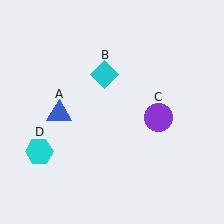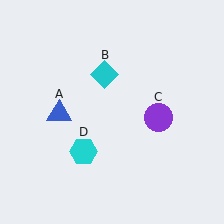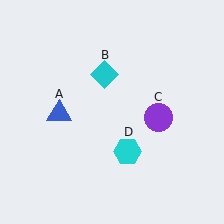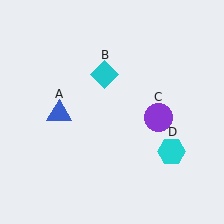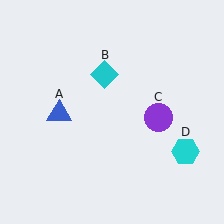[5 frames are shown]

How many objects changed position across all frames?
1 object changed position: cyan hexagon (object D).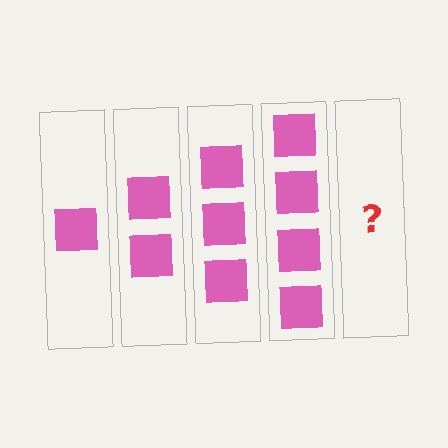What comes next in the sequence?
The next element should be 5 squares.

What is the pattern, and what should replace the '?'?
The pattern is that each step adds one more square. The '?' should be 5 squares.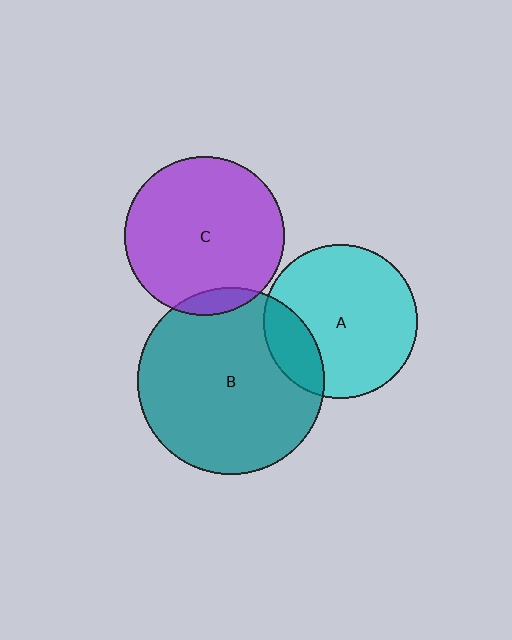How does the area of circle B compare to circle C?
Approximately 1.4 times.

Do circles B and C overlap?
Yes.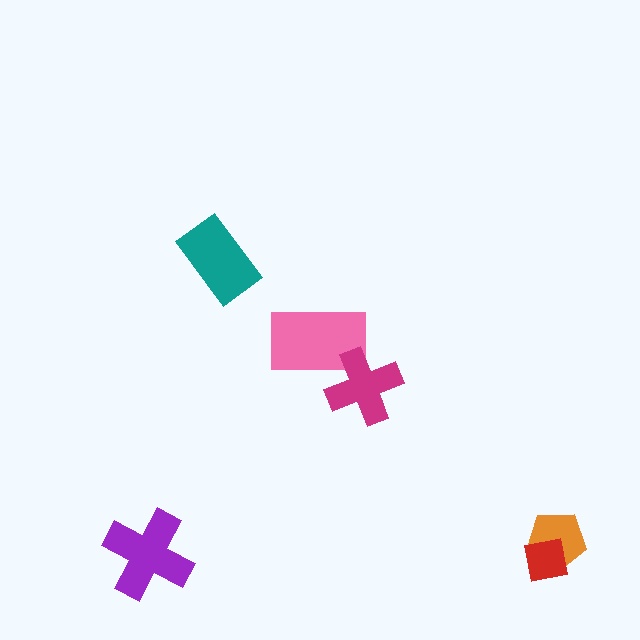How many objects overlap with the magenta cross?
1 object overlaps with the magenta cross.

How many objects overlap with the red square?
1 object overlaps with the red square.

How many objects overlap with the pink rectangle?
1 object overlaps with the pink rectangle.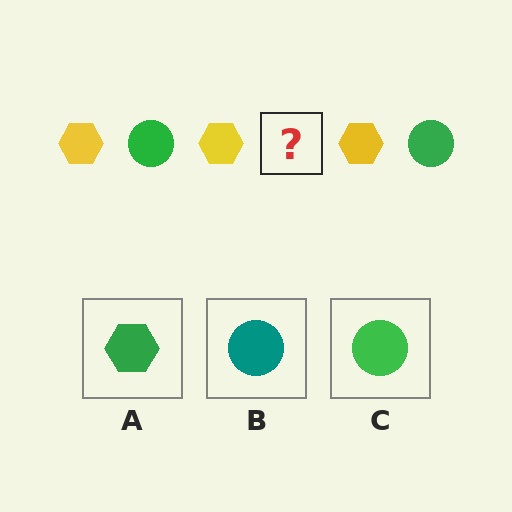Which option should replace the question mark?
Option C.